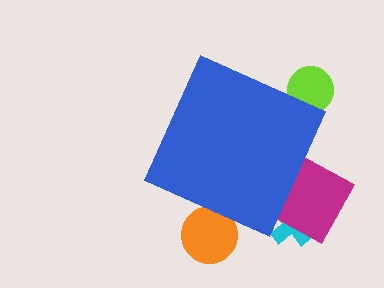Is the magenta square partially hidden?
Yes, the magenta square is partially hidden behind the blue diamond.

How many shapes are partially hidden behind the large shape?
4 shapes are partially hidden.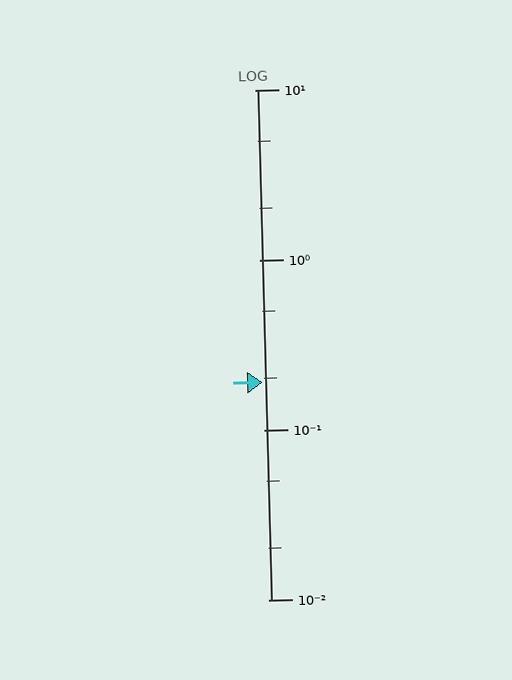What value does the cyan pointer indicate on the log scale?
The pointer indicates approximately 0.19.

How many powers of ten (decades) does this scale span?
The scale spans 3 decades, from 0.01 to 10.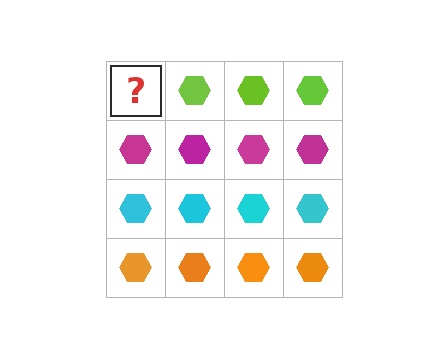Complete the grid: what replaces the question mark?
The question mark should be replaced with a lime hexagon.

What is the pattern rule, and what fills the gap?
The rule is that each row has a consistent color. The gap should be filled with a lime hexagon.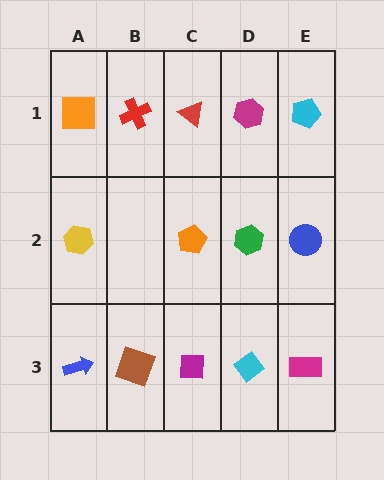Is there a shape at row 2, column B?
No, that cell is empty.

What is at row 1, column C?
A red triangle.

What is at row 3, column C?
A magenta square.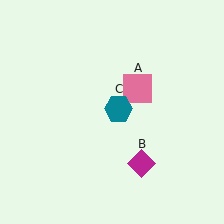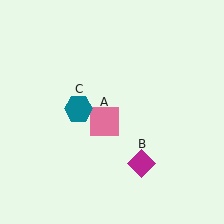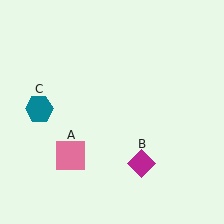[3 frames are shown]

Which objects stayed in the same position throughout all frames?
Magenta diamond (object B) remained stationary.